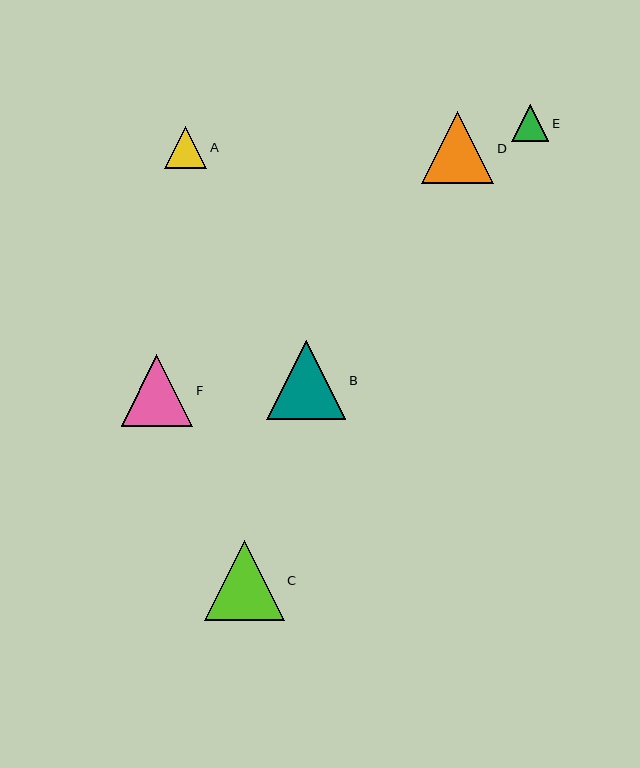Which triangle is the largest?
Triangle C is the largest with a size of approximately 80 pixels.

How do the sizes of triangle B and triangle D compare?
Triangle B and triangle D are approximately the same size.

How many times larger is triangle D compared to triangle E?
Triangle D is approximately 2.0 times the size of triangle E.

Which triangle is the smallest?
Triangle E is the smallest with a size of approximately 37 pixels.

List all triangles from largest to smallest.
From largest to smallest: C, B, D, F, A, E.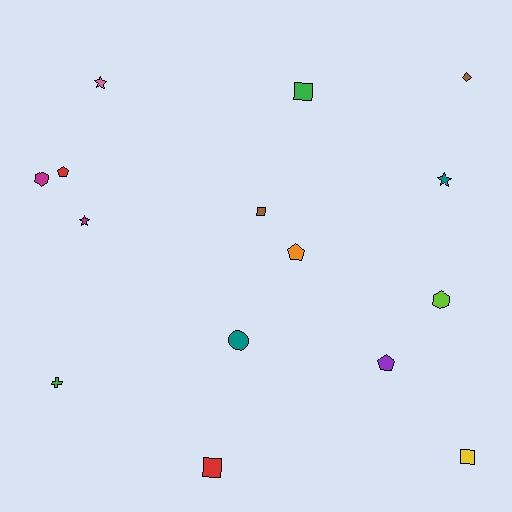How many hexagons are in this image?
There are 2 hexagons.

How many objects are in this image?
There are 15 objects.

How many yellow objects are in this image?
There is 1 yellow object.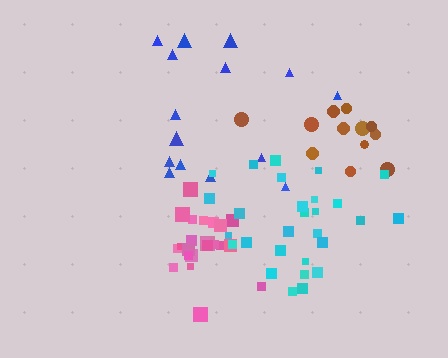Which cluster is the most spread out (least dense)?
Blue.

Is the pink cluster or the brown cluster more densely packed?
Pink.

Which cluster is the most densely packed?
Pink.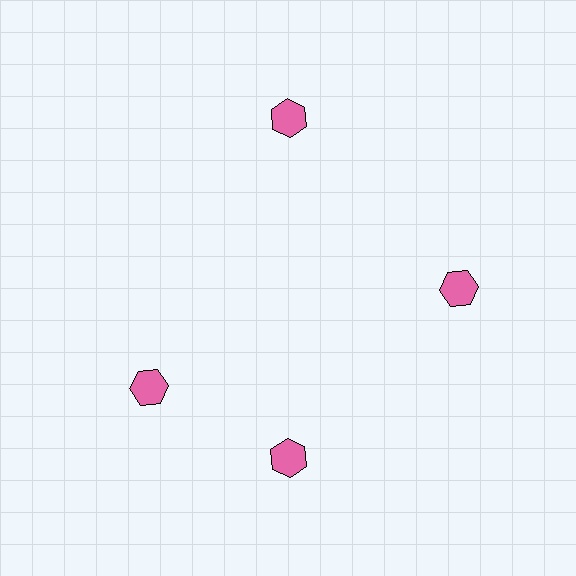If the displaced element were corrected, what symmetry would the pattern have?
It would have 4-fold rotational symmetry — the pattern would map onto itself every 90 degrees.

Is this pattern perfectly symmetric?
No. The 4 pink hexagons are arranged in a ring, but one element near the 9 o'clock position is rotated out of alignment along the ring, breaking the 4-fold rotational symmetry.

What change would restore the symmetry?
The symmetry would be restored by rotating it back into even spacing with its neighbors so that all 4 hexagons sit at equal angles and equal distance from the center.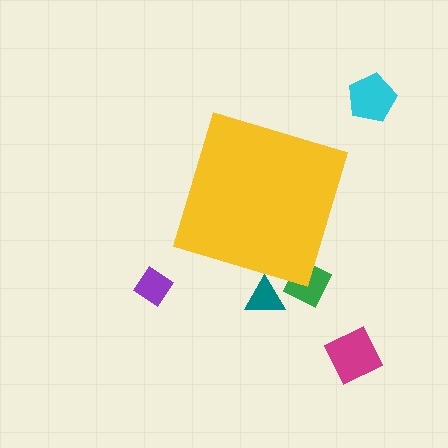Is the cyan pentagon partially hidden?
No, the cyan pentagon is fully visible.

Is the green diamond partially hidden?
Yes, the green diamond is partially hidden behind the yellow diamond.